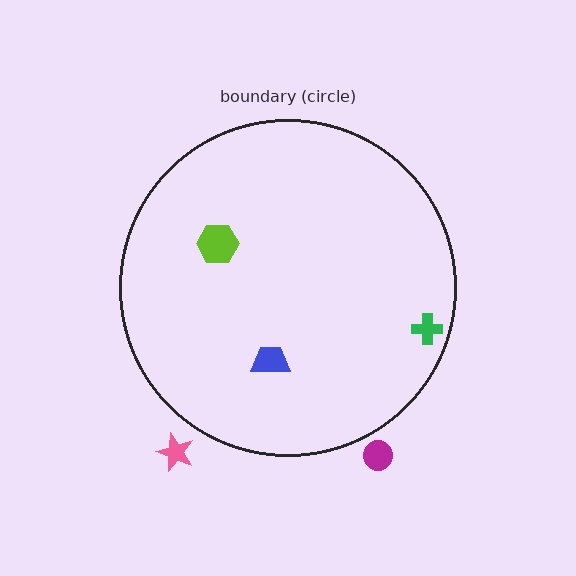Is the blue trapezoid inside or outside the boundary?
Inside.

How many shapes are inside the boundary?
3 inside, 2 outside.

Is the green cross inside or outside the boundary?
Inside.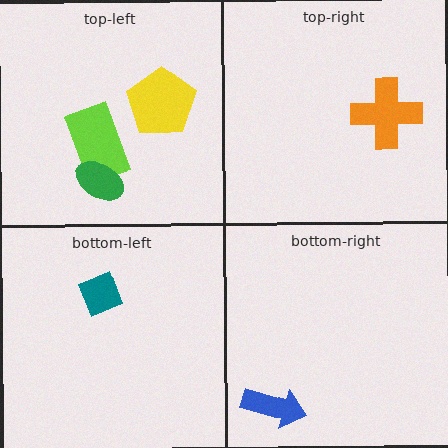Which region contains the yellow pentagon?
The top-left region.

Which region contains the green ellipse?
The top-left region.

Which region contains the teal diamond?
The bottom-left region.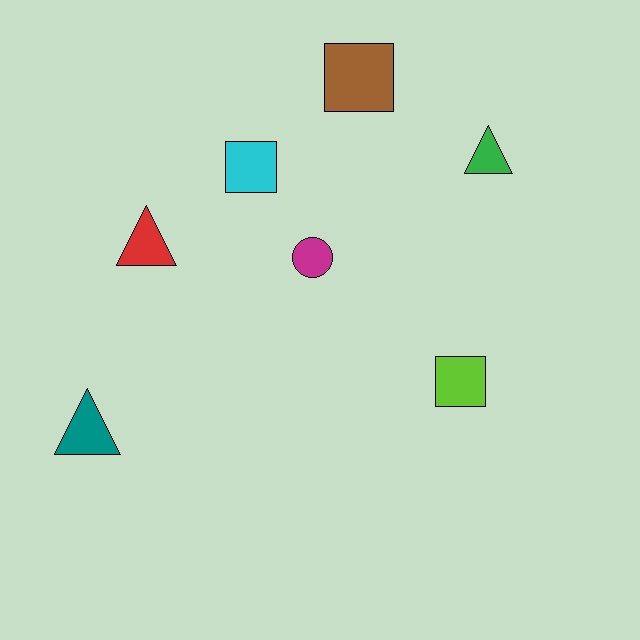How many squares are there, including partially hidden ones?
There are 3 squares.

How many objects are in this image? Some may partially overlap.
There are 7 objects.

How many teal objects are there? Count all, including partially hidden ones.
There is 1 teal object.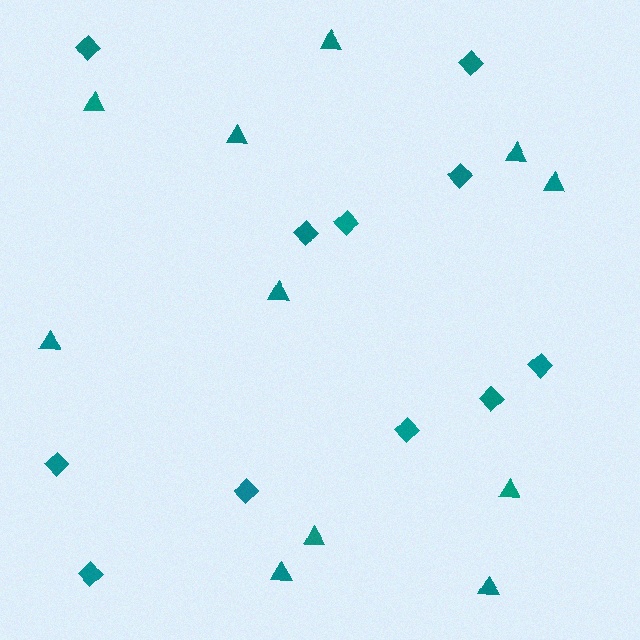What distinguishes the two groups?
There are 2 groups: one group of triangles (11) and one group of diamonds (11).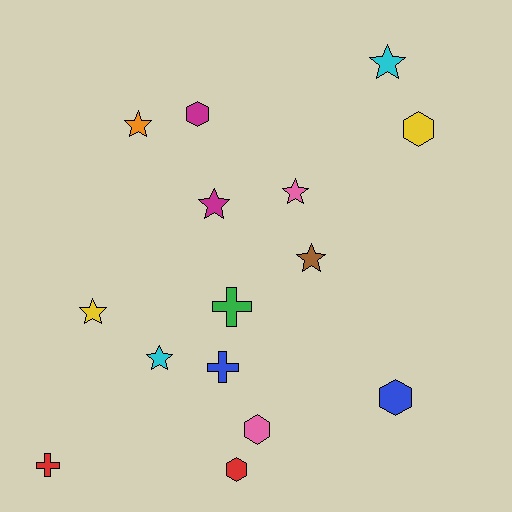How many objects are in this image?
There are 15 objects.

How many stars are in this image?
There are 7 stars.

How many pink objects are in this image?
There are 2 pink objects.